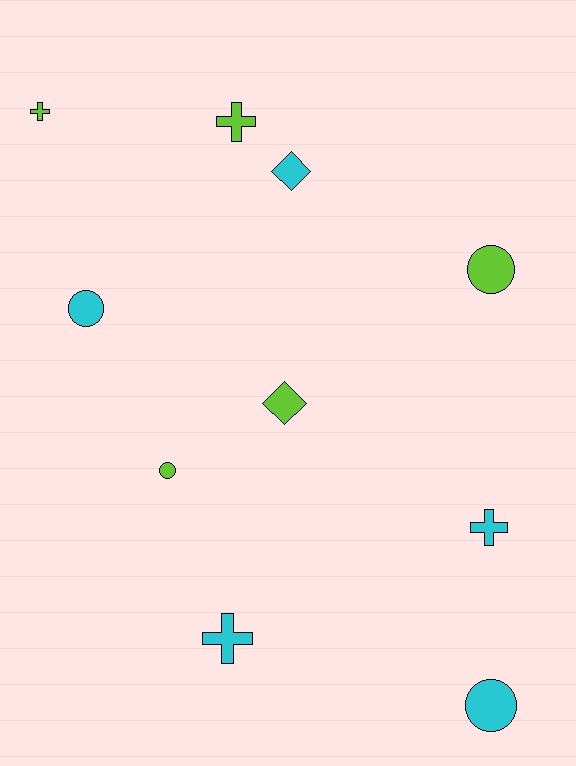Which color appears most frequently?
Cyan, with 5 objects.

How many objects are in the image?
There are 10 objects.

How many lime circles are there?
There are 2 lime circles.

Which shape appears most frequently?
Cross, with 4 objects.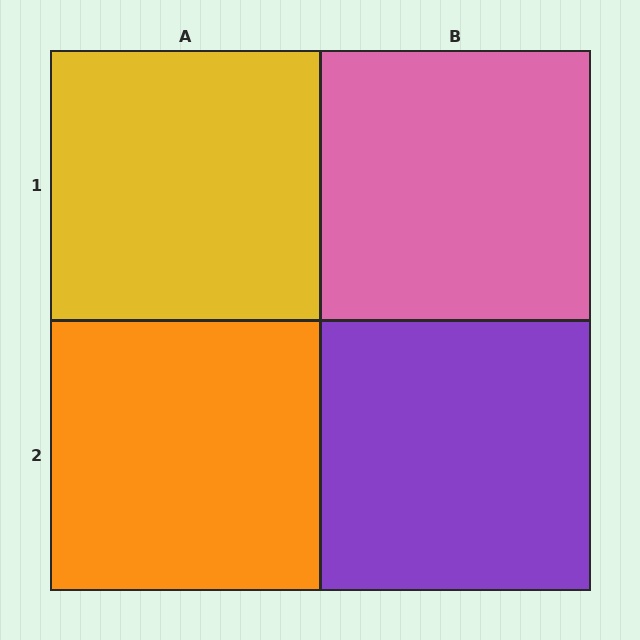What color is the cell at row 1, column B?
Pink.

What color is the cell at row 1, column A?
Yellow.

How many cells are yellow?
1 cell is yellow.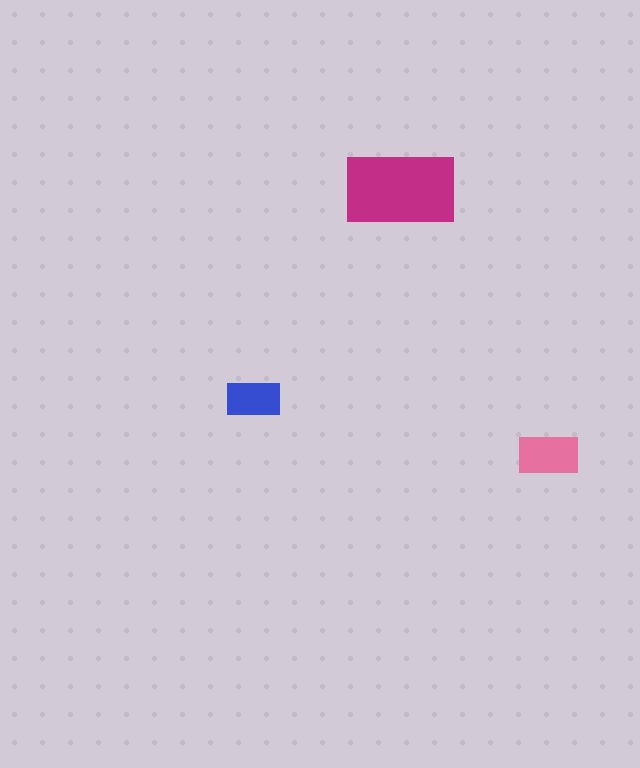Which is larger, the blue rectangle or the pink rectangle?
The pink one.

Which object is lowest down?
The pink rectangle is bottommost.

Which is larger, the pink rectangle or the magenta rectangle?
The magenta one.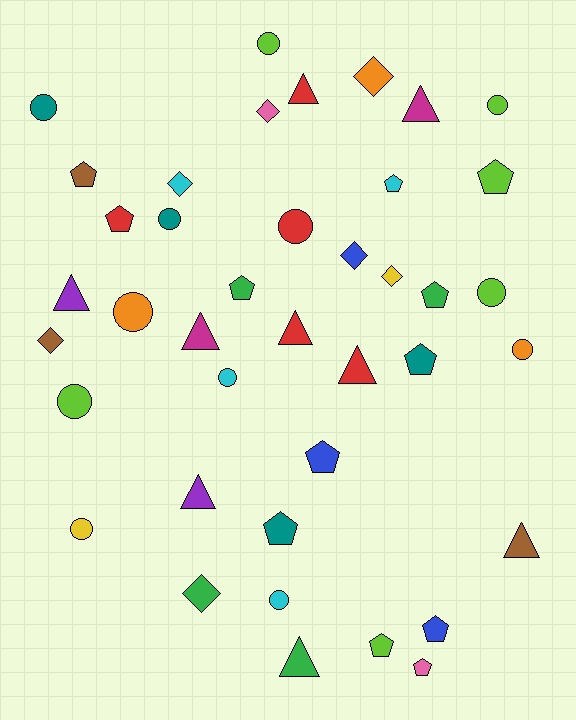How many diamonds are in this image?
There are 7 diamonds.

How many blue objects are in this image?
There are 3 blue objects.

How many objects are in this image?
There are 40 objects.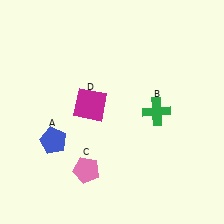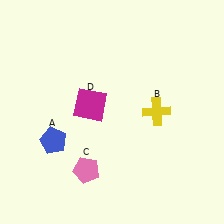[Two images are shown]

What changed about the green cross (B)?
In Image 1, B is green. In Image 2, it changed to yellow.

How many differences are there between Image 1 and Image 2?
There is 1 difference between the two images.